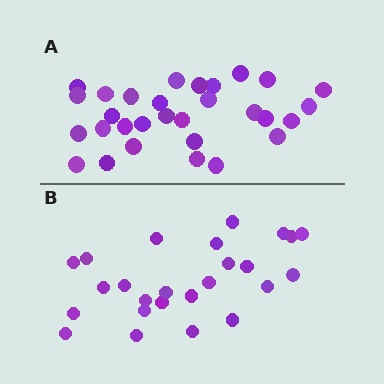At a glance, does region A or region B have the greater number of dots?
Region A (the top region) has more dots.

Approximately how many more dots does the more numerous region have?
Region A has about 5 more dots than region B.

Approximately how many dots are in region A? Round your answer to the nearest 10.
About 30 dots.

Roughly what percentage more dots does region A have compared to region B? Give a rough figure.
About 20% more.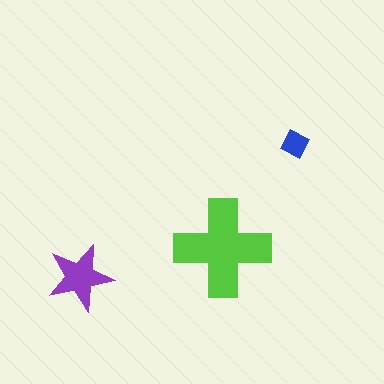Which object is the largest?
The lime cross.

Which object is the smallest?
The blue diamond.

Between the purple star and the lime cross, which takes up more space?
The lime cross.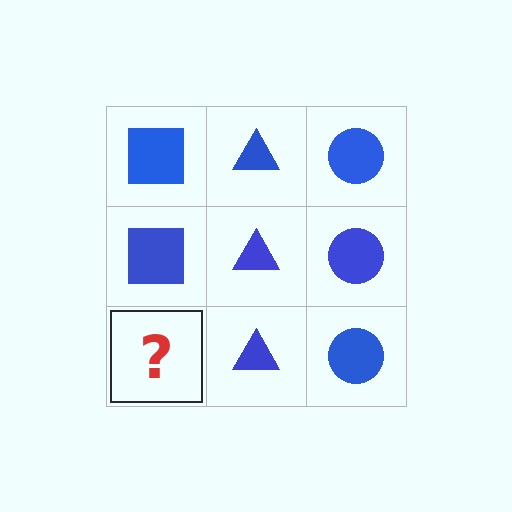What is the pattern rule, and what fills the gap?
The rule is that each column has a consistent shape. The gap should be filled with a blue square.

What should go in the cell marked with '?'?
The missing cell should contain a blue square.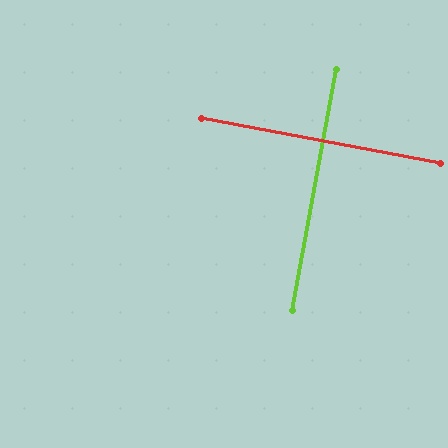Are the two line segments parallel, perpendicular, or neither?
Perpendicular — they meet at approximately 90°.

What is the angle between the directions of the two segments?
Approximately 90 degrees.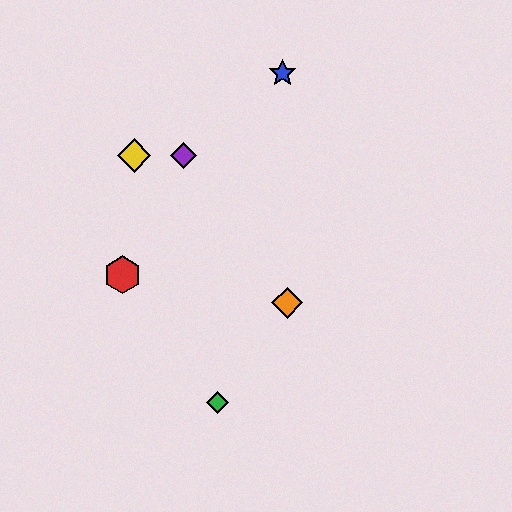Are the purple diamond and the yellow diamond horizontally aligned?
Yes, both are at y≈155.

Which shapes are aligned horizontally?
The yellow diamond, the purple diamond are aligned horizontally.